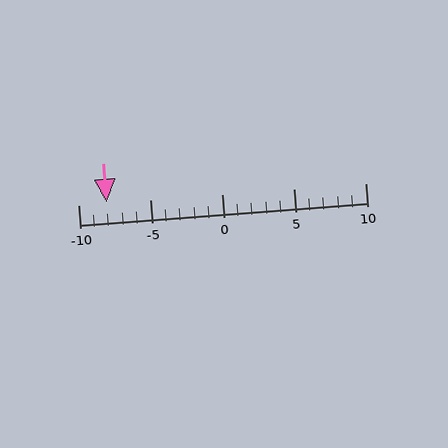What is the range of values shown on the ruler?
The ruler shows values from -10 to 10.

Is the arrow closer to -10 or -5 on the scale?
The arrow is closer to -10.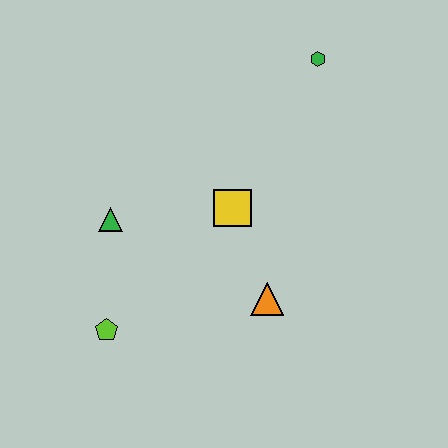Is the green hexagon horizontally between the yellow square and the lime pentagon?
No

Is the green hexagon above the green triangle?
Yes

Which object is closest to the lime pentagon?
The green triangle is closest to the lime pentagon.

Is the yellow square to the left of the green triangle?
No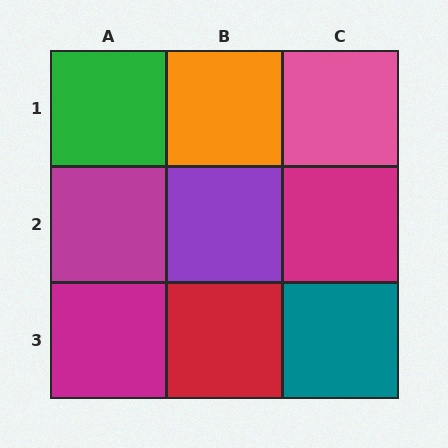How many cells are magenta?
3 cells are magenta.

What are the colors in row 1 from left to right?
Green, orange, pink.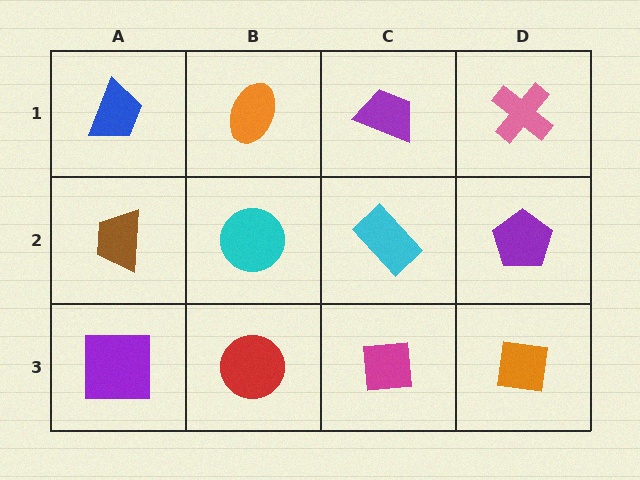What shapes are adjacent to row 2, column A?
A blue trapezoid (row 1, column A), a purple square (row 3, column A), a cyan circle (row 2, column B).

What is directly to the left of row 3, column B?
A purple square.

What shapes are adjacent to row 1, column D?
A purple pentagon (row 2, column D), a purple trapezoid (row 1, column C).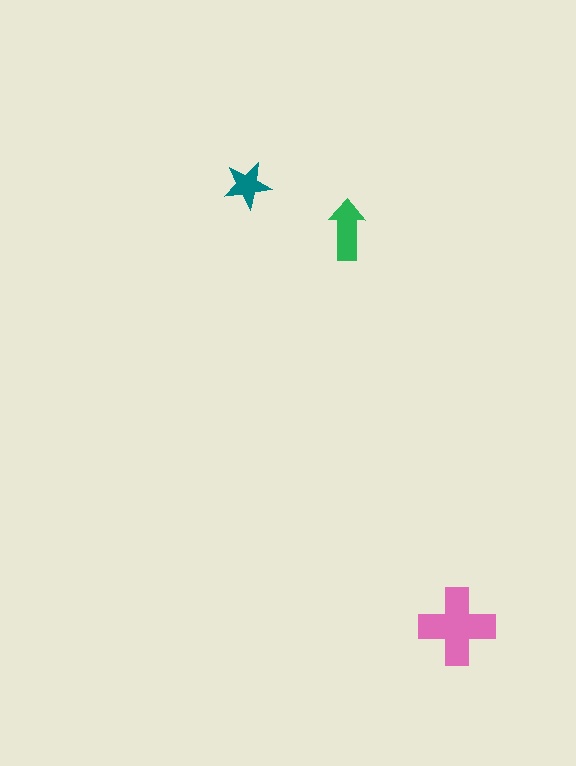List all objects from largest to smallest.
The pink cross, the green arrow, the teal star.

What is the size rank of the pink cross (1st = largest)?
1st.